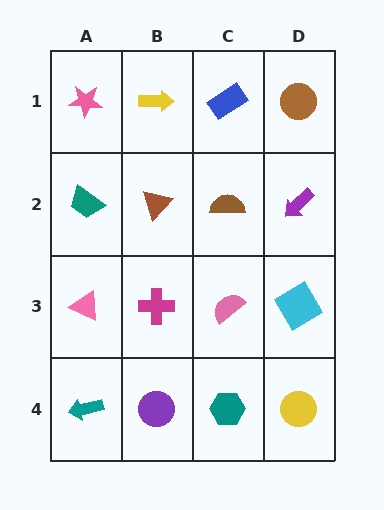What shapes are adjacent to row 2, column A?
A pink star (row 1, column A), a pink triangle (row 3, column A), a brown triangle (row 2, column B).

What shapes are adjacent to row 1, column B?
A brown triangle (row 2, column B), a pink star (row 1, column A), a blue rectangle (row 1, column C).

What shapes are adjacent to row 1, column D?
A purple arrow (row 2, column D), a blue rectangle (row 1, column C).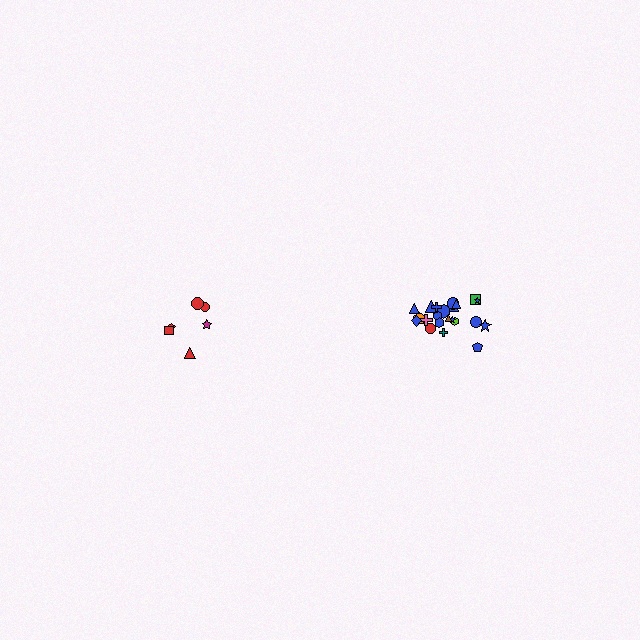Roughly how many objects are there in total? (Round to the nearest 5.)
Roughly 30 objects in total.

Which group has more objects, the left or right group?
The right group.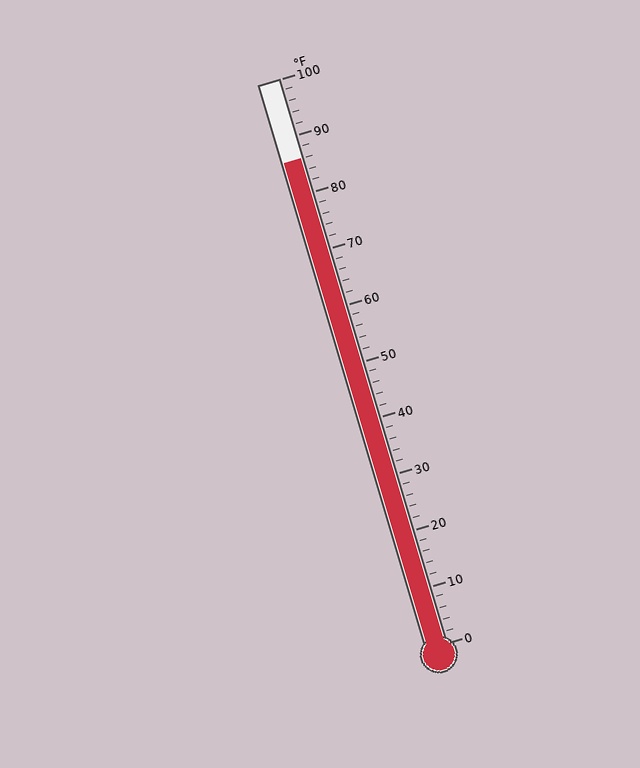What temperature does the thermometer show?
The thermometer shows approximately 86°F.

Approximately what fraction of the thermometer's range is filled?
The thermometer is filled to approximately 85% of its range.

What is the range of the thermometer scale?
The thermometer scale ranges from 0°F to 100°F.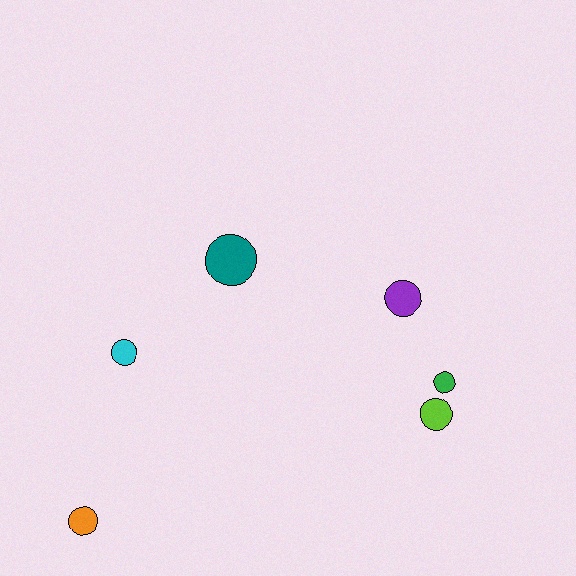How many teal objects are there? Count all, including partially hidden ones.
There is 1 teal object.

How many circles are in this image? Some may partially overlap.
There are 6 circles.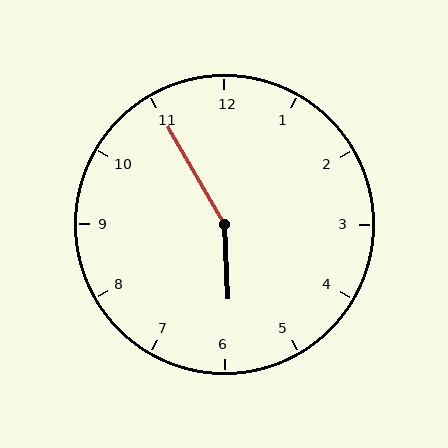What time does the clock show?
5:55.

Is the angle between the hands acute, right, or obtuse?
It is obtuse.